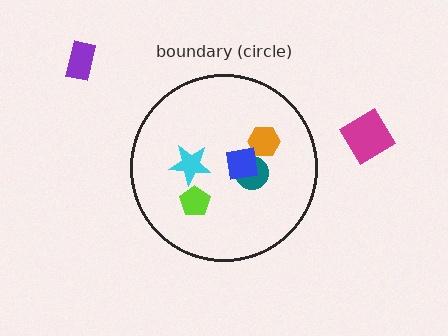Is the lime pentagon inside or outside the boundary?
Inside.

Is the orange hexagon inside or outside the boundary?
Inside.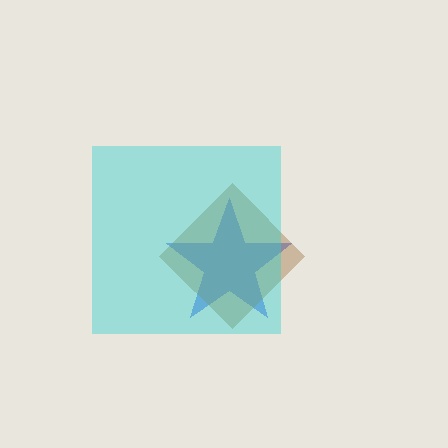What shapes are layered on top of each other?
The layered shapes are: a blue star, a brown diamond, a cyan square.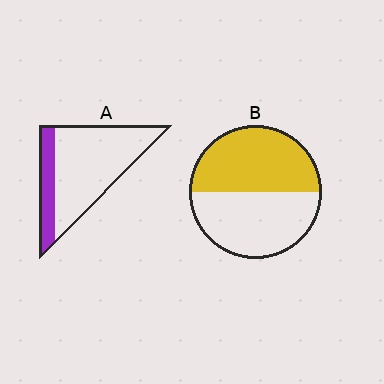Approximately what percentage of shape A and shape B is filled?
A is approximately 25% and B is approximately 50%.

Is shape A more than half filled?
No.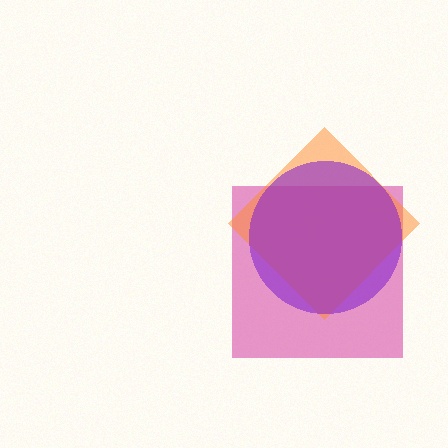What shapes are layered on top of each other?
The layered shapes are: a magenta square, an orange diamond, a purple circle.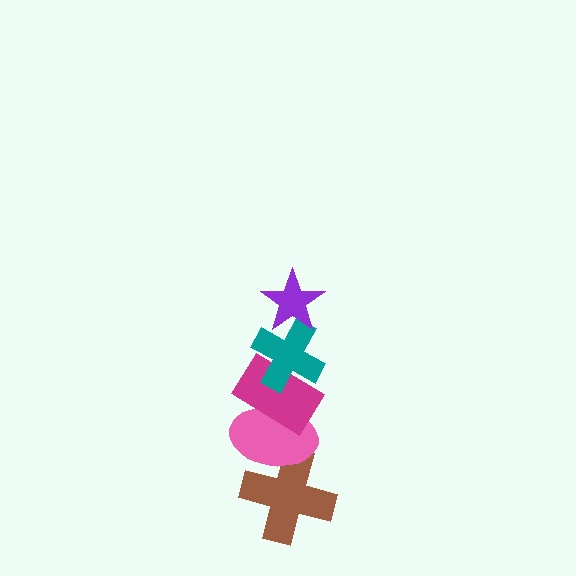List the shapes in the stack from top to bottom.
From top to bottom: the purple star, the teal cross, the magenta rectangle, the pink ellipse, the brown cross.